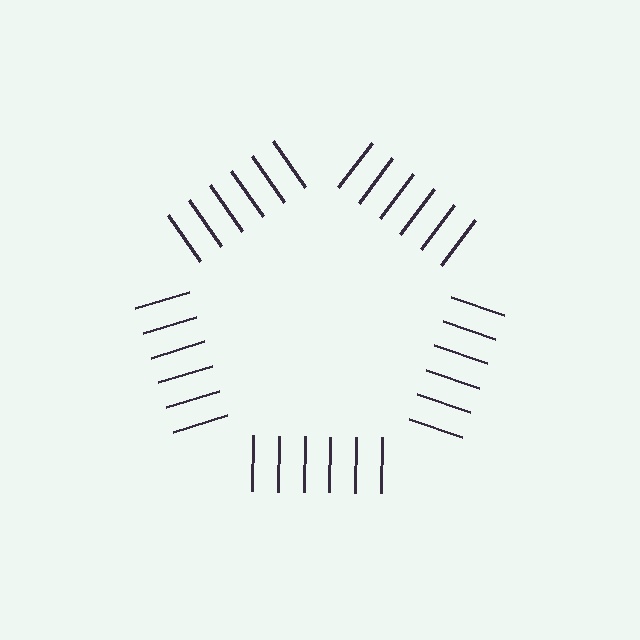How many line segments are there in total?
30 — 6 along each of the 5 edges.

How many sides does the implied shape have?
5 sides — the line-ends trace a pentagon.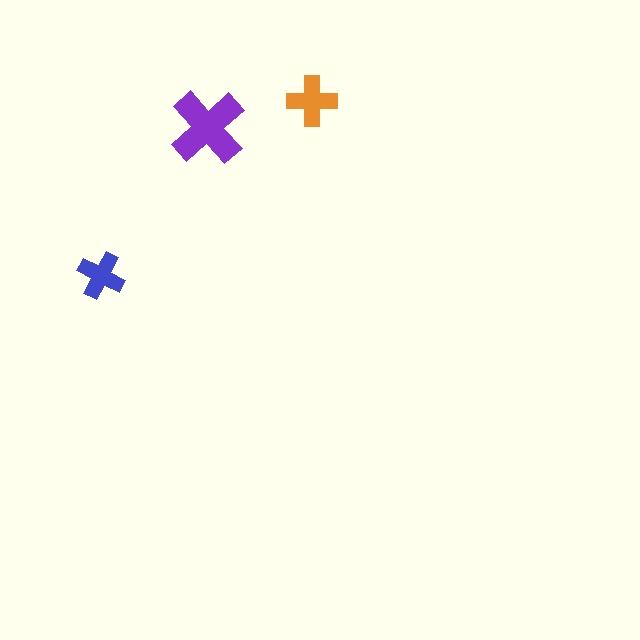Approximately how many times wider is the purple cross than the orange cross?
About 1.5 times wider.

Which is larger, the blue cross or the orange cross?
The orange one.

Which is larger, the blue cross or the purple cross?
The purple one.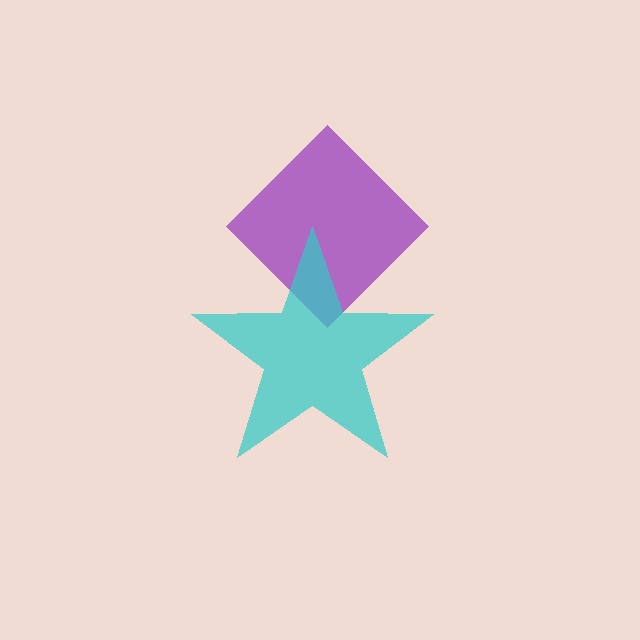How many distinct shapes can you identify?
There are 2 distinct shapes: a purple diamond, a cyan star.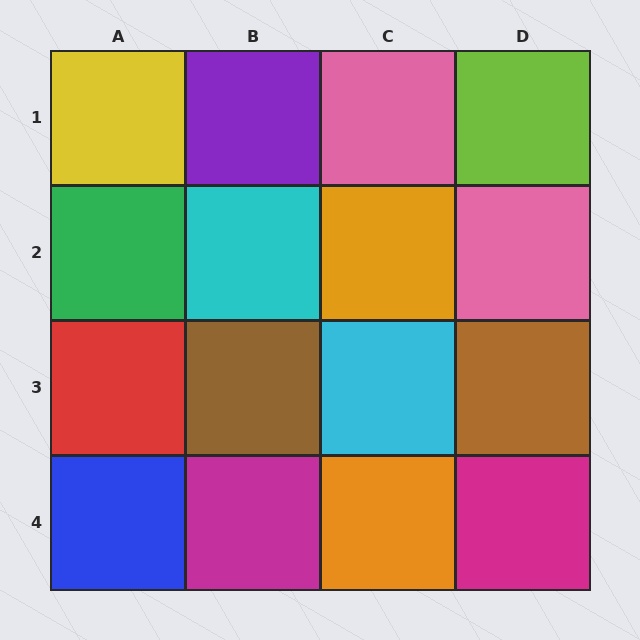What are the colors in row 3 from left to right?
Red, brown, cyan, brown.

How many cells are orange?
2 cells are orange.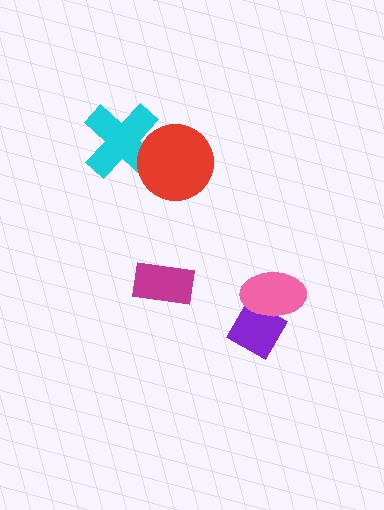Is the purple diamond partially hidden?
Yes, it is partially covered by another shape.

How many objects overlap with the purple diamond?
1 object overlaps with the purple diamond.